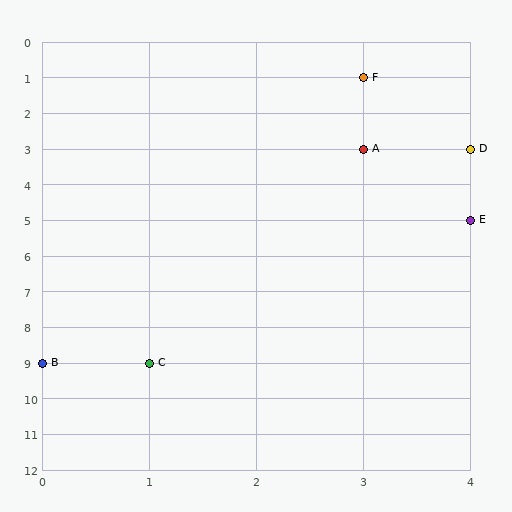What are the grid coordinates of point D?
Point D is at grid coordinates (4, 3).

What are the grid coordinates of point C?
Point C is at grid coordinates (1, 9).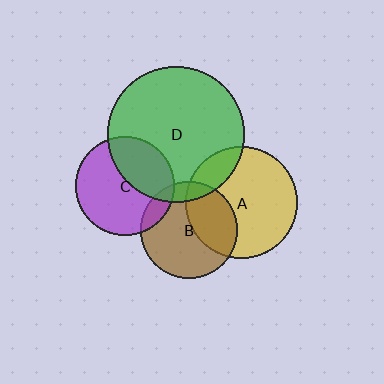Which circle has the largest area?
Circle D (green).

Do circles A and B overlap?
Yes.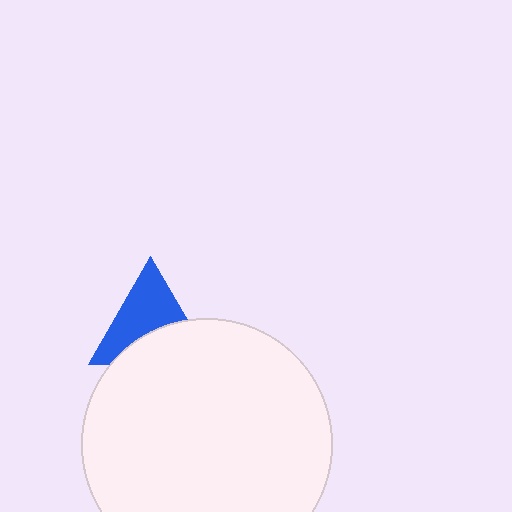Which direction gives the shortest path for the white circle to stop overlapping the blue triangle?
Moving down gives the shortest separation.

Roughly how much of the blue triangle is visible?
About half of it is visible (roughly 58%).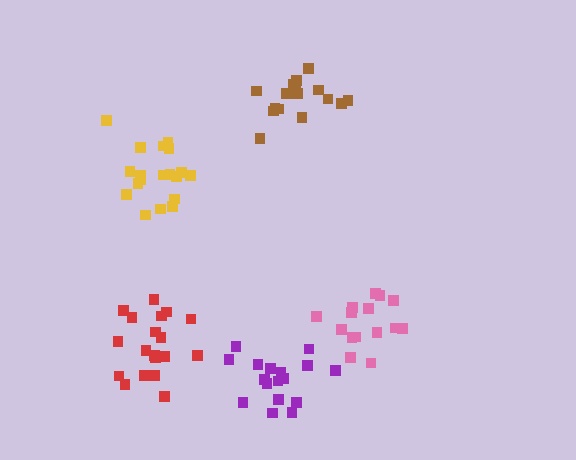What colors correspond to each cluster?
The clusters are colored: yellow, red, pink, brown, purple.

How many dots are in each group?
Group 1: 19 dots, Group 2: 19 dots, Group 3: 15 dots, Group 4: 16 dots, Group 5: 17 dots (86 total).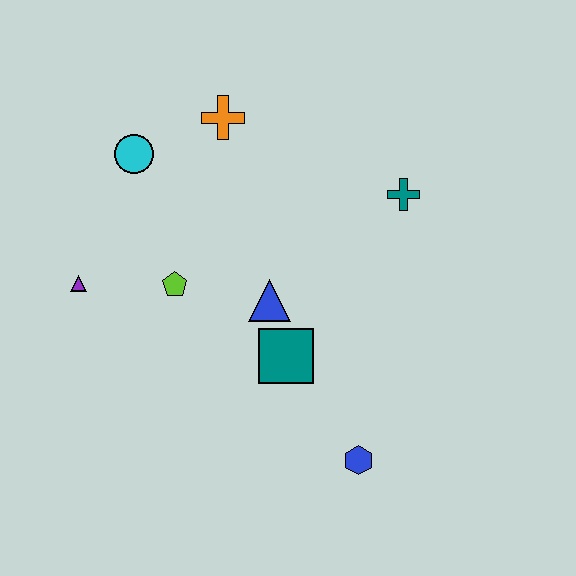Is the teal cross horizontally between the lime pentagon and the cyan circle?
No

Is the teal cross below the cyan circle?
Yes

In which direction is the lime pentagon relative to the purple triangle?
The lime pentagon is to the right of the purple triangle.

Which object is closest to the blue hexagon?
The teal square is closest to the blue hexagon.